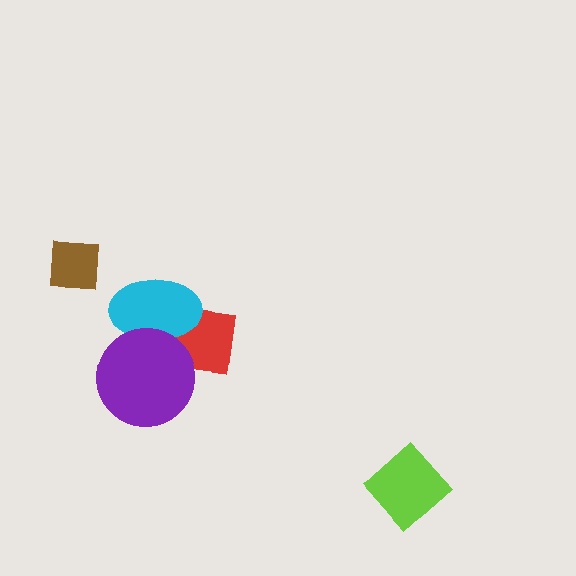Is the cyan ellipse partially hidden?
Yes, it is partially covered by another shape.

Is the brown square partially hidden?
No, no other shape covers it.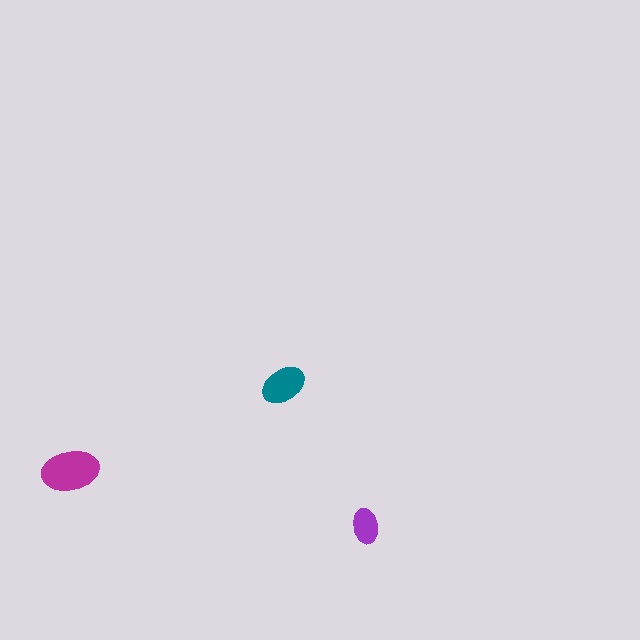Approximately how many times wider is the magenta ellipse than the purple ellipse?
About 1.5 times wider.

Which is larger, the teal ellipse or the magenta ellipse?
The magenta one.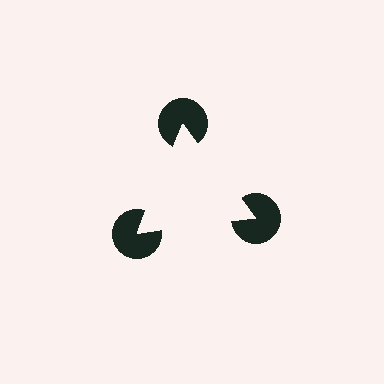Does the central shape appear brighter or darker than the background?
It typically appears slightly brighter than the background, even though no actual brightness change is drawn.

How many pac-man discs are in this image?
There are 3 — one at each vertex of the illusory triangle.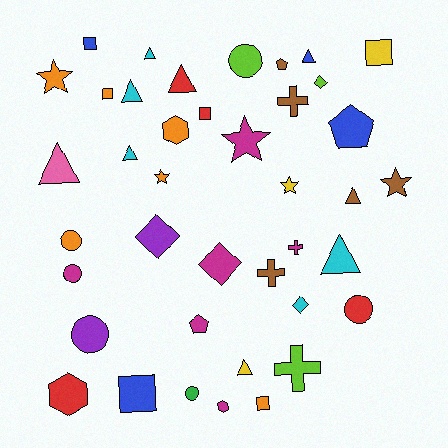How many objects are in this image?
There are 40 objects.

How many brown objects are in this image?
There are 5 brown objects.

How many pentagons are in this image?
There are 3 pentagons.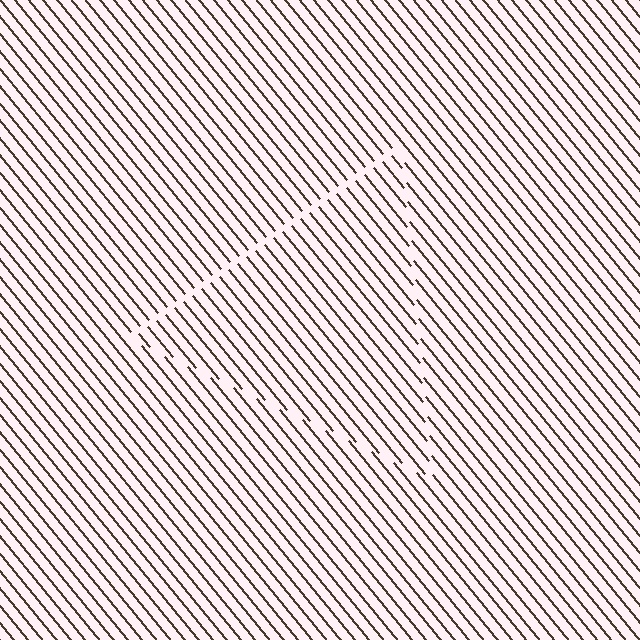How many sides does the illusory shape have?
3 sides — the line-ends trace a triangle.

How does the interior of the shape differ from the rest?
The interior of the shape contains the same grating, shifted by half a period — the contour is defined by the phase discontinuity where line-ends from the inner and outer gratings abut.